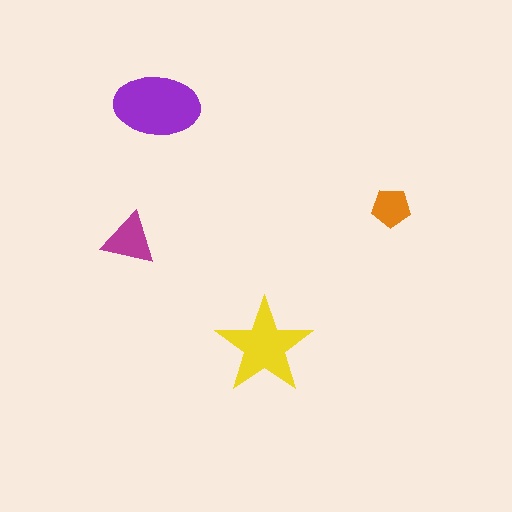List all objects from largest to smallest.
The purple ellipse, the yellow star, the magenta triangle, the orange pentagon.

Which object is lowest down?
The yellow star is bottommost.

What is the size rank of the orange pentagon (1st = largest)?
4th.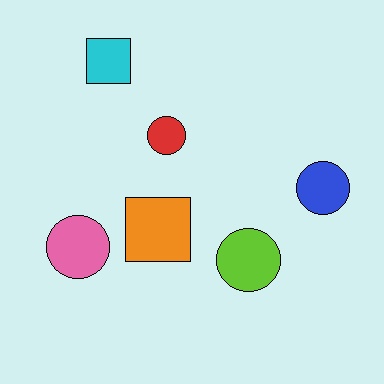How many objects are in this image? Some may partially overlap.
There are 6 objects.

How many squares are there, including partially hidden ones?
There are 2 squares.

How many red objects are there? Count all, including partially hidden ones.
There is 1 red object.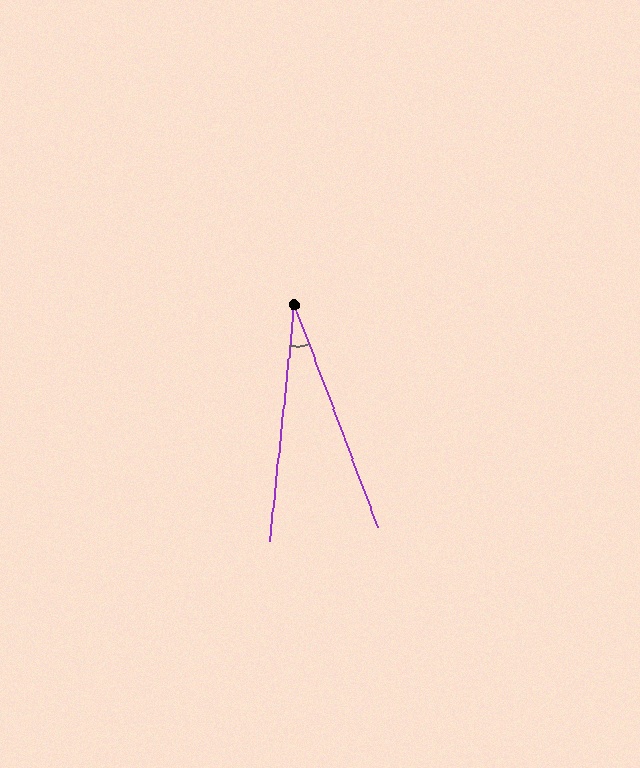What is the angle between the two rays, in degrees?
Approximately 26 degrees.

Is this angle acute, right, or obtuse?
It is acute.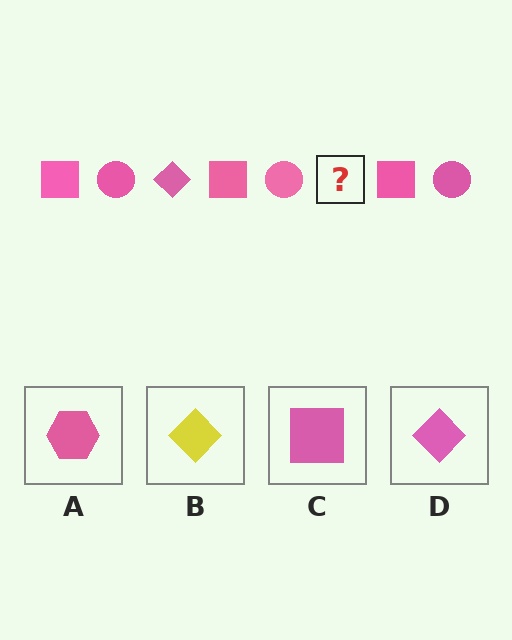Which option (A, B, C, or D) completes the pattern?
D.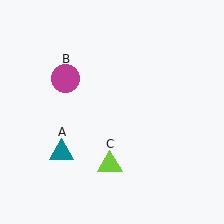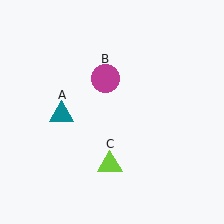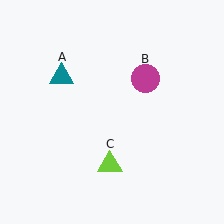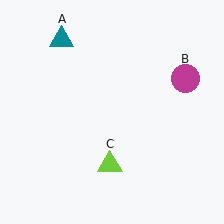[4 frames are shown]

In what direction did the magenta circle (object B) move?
The magenta circle (object B) moved right.